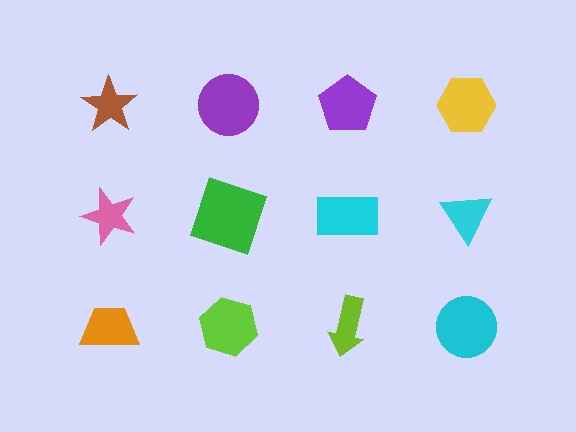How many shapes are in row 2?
4 shapes.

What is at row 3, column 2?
A lime hexagon.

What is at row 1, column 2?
A purple circle.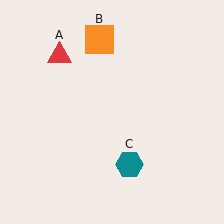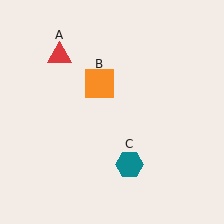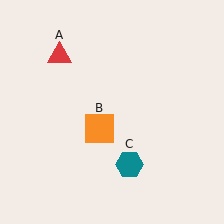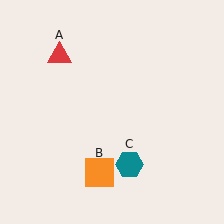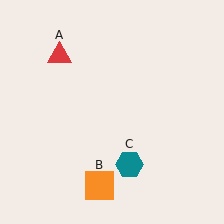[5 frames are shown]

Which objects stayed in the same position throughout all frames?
Red triangle (object A) and teal hexagon (object C) remained stationary.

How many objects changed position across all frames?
1 object changed position: orange square (object B).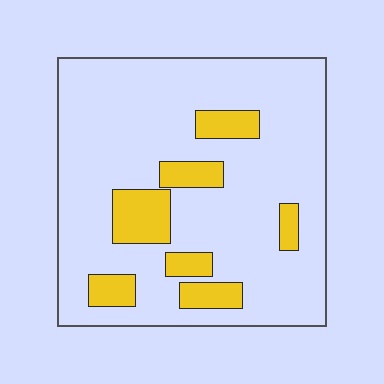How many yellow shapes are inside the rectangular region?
7.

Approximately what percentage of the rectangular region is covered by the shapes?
Approximately 15%.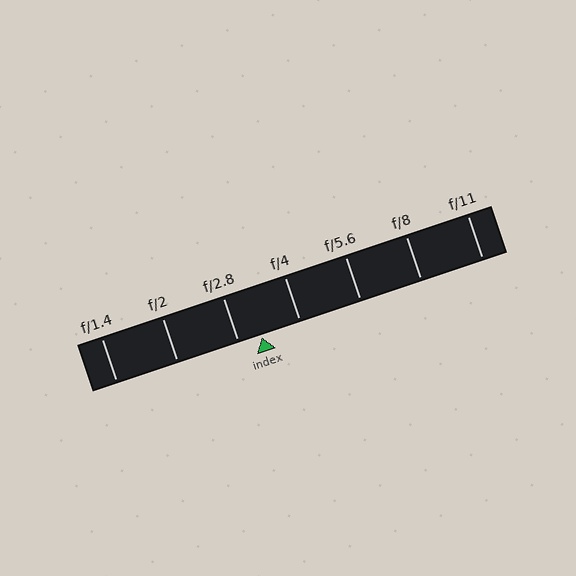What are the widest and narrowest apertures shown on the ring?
The widest aperture shown is f/1.4 and the narrowest is f/11.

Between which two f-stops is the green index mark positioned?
The index mark is between f/2.8 and f/4.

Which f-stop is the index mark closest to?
The index mark is closest to f/2.8.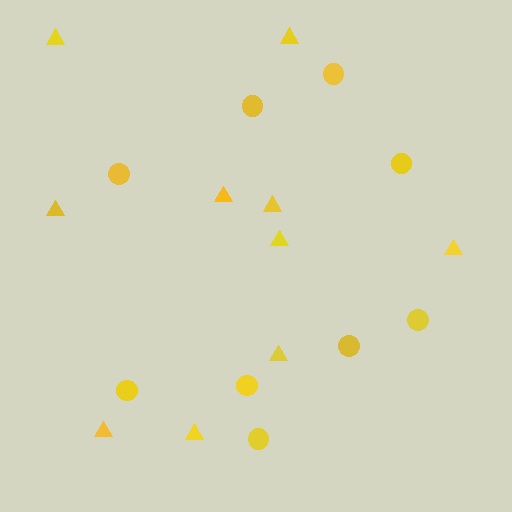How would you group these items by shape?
There are 2 groups: one group of circles (9) and one group of triangles (10).